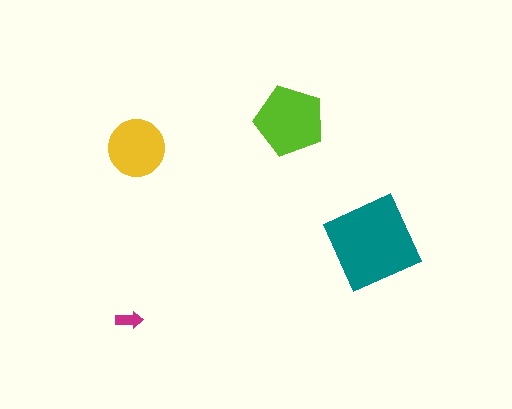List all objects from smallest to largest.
The magenta arrow, the yellow circle, the lime pentagon, the teal diamond.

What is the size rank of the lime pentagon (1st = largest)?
2nd.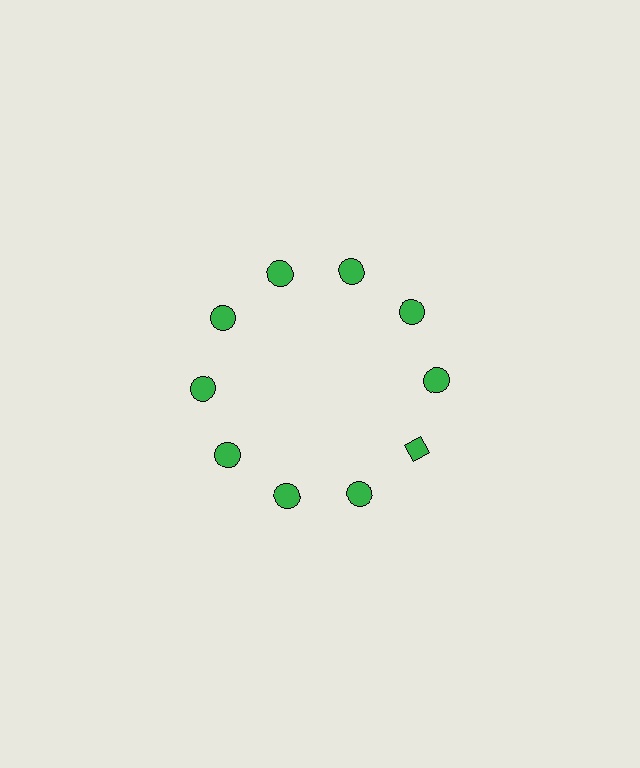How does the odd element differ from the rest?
It has a different shape: diamond instead of circle.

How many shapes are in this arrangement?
There are 10 shapes arranged in a ring pattern.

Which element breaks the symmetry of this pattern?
The green diamond at roughly the 4 o'clock position breaks the symmetry. All other shapes are green circles.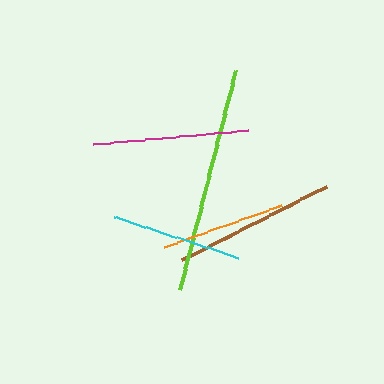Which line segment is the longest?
The lime line is the longest at approximately 227 pixels.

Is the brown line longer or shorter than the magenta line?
The brown line is longer than the magenta line.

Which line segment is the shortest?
The orange line is the shortest at approximately 125 pixels.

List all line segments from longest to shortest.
From longest to shortest: lime, brown, magenta, cyan, orange.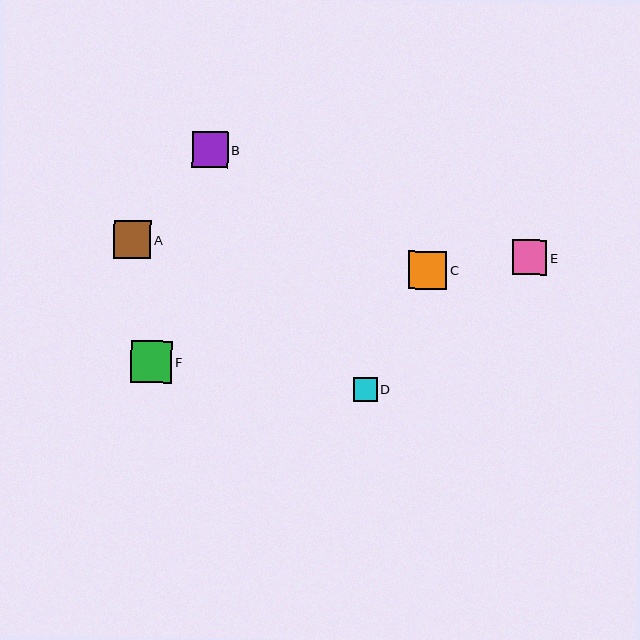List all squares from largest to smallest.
From largest to smallest: F, C, A, B, E, D.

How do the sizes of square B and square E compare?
Square B and square E are approximately the same size.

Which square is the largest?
Square F is the largest with a size of approximately 41 pixels.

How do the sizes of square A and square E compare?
Square A and square E are approximately the same size.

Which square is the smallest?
Square D is the smallest with a size of approximately 24 pixels.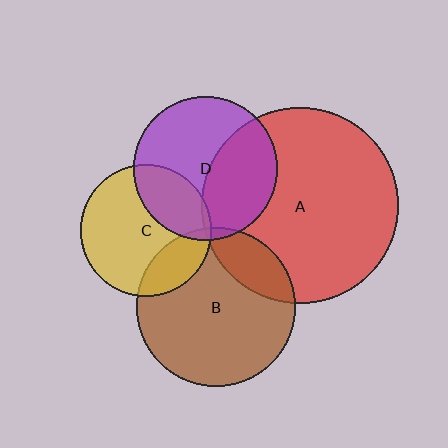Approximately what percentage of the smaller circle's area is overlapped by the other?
Approximately 30%.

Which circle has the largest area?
Circle A (red).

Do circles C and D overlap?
Yes.